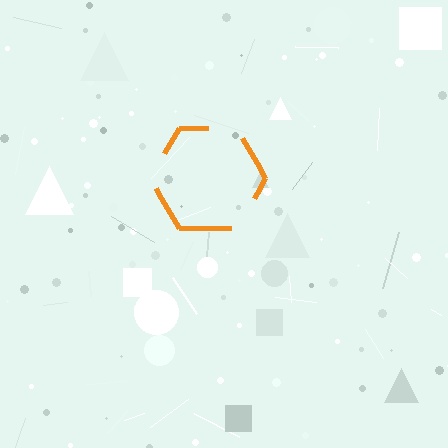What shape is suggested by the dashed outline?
The dashed outline suggests a hexagon.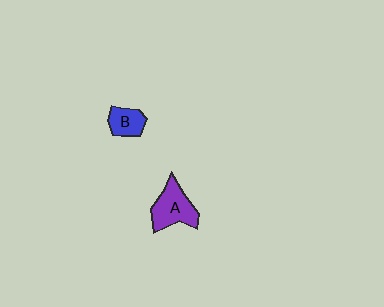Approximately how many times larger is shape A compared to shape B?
Approximately 1.7 times.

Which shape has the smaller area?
Shape B (blue).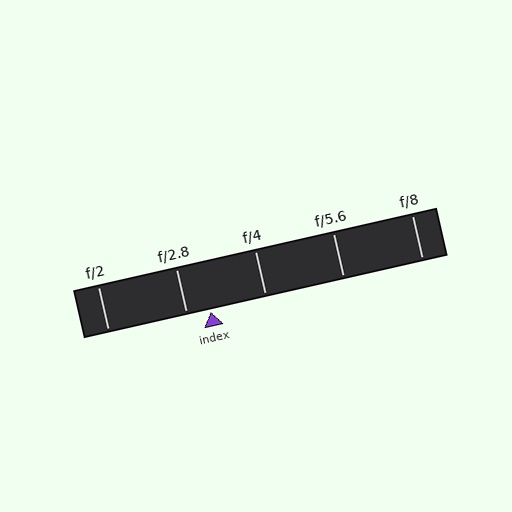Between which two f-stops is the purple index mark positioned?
The index mark is between f/2.8 and f/4.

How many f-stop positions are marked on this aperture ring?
There are 5 f-stop positions marked.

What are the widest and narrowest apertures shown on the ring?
The widest aperture shown is f/2 and the narrowest is f/8.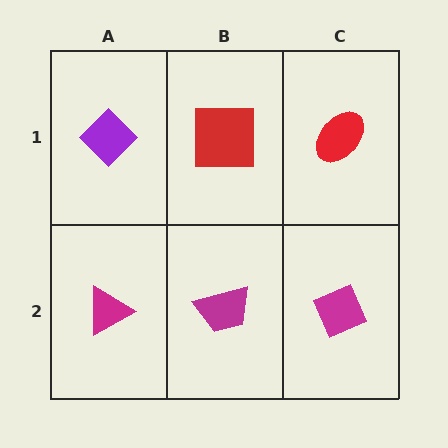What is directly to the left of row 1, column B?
A purple diamond.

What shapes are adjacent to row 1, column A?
A magenta triangle (row 2, column A), a red square (row 1, column B).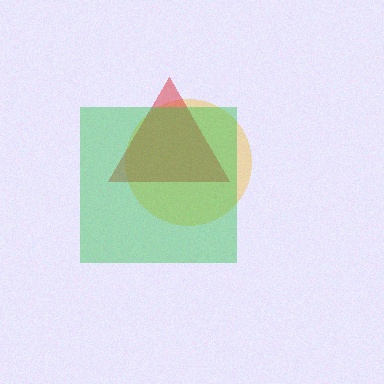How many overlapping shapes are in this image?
There are 3 overlapping shapes in the image.